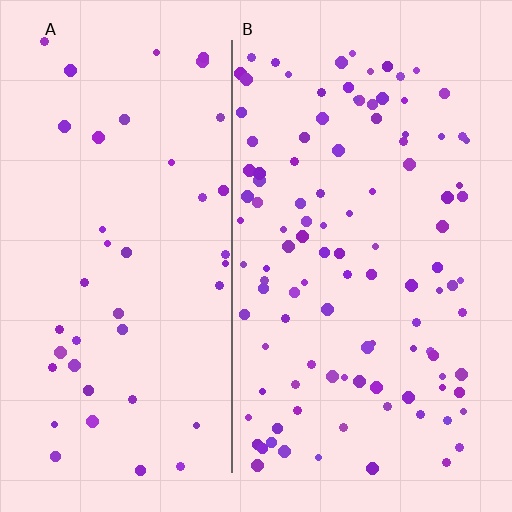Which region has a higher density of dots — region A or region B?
B (the right).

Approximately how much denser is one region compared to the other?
Approximately 2.5× — region B over region A.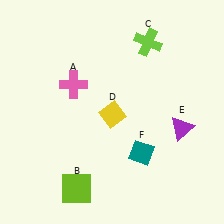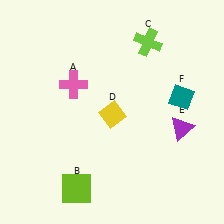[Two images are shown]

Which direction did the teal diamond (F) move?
The teal diamond (F) moved up.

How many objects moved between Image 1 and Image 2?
1 object moved between the two images.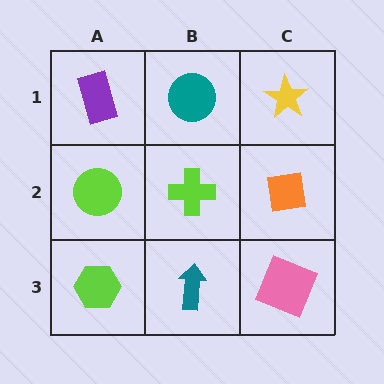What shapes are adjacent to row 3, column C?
An orange square (row 2, column C), a teal arrow (row 3, column B).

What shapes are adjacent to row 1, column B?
A lime cross (row 2, column B), a purple rectangle (row 1, column A), a yellow star (row 1, column C).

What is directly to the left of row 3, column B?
A lime hexagon.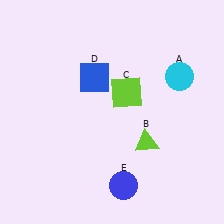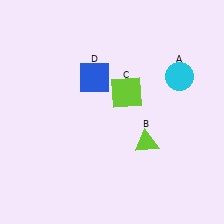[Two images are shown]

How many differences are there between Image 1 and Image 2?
There is 1 difference between the two images.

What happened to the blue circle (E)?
The blue circle (E) was removed in Image 2. It was in the bottom-right area of Image 1.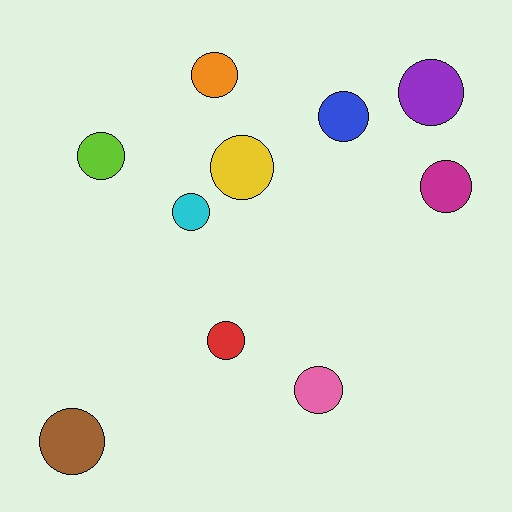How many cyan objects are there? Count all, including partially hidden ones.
There is 1 cyan object.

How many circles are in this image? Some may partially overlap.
There are 10 circles.